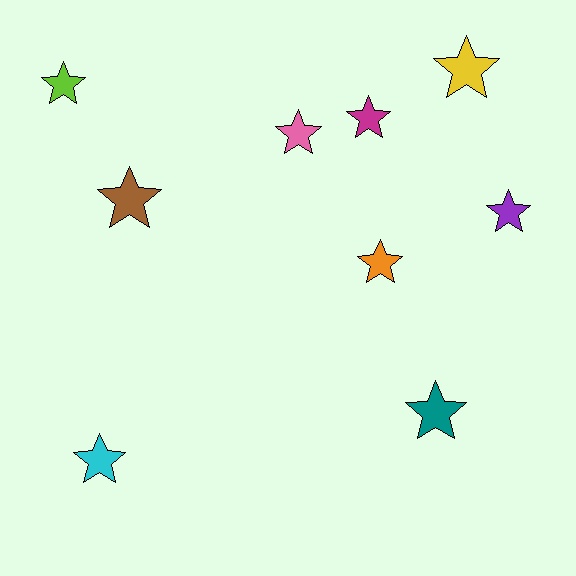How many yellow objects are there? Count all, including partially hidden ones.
There is 1 yellow object.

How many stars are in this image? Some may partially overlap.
There are 9 stars.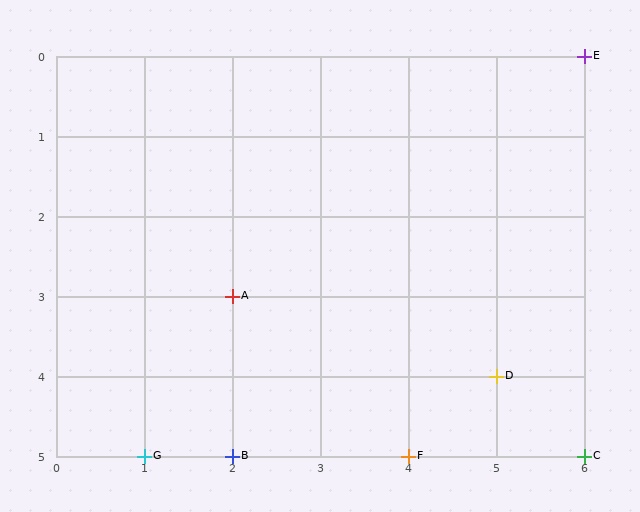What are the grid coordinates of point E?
Point E is at grid coordinates (6, 0).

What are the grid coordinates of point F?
Point F is at grid coordinates (4, 5).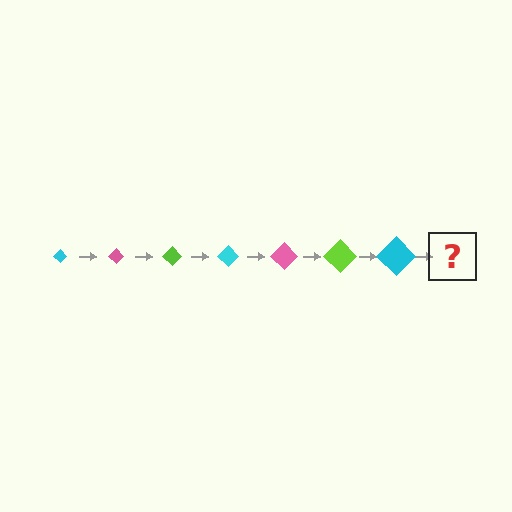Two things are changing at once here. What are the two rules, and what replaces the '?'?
The two rules are that the diamond grows larger each step and the color cycles through cyan, pink, and lime. The '?' should be a pink diamond, larger than the previous one.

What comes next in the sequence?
The next element should be a pink diamond, larger than the previous one.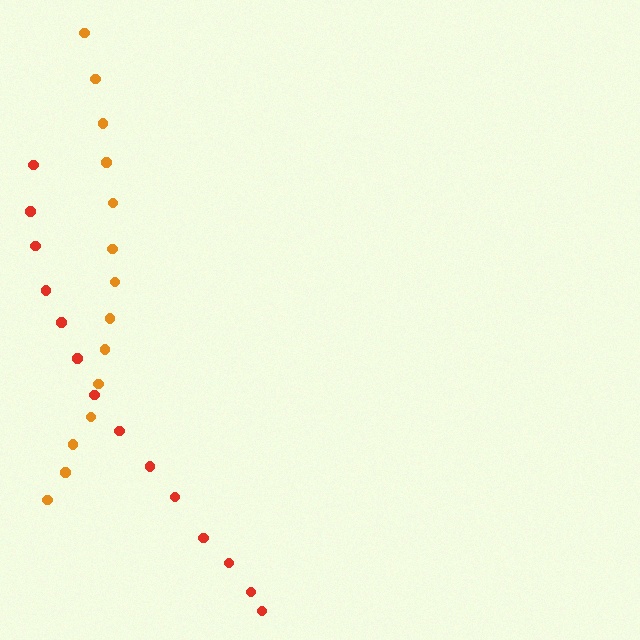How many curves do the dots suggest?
There are 2 distinct paths.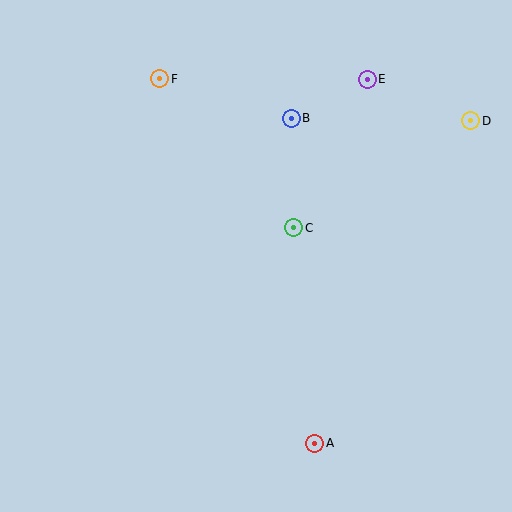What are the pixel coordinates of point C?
Point C is at (294, 228).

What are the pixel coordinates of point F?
Point F is at (160, 79).